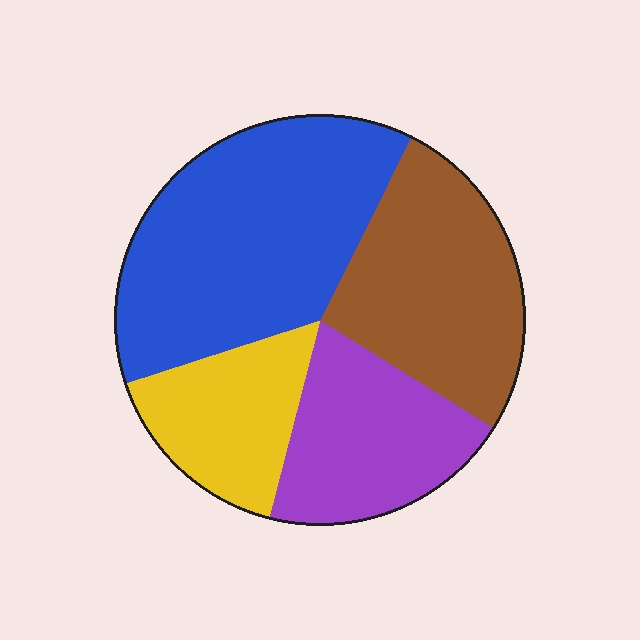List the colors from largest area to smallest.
From largest to smallest: blue, brown, purple, yellow.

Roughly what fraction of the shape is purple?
Purple takes up about one fifth (1/5) of the shape.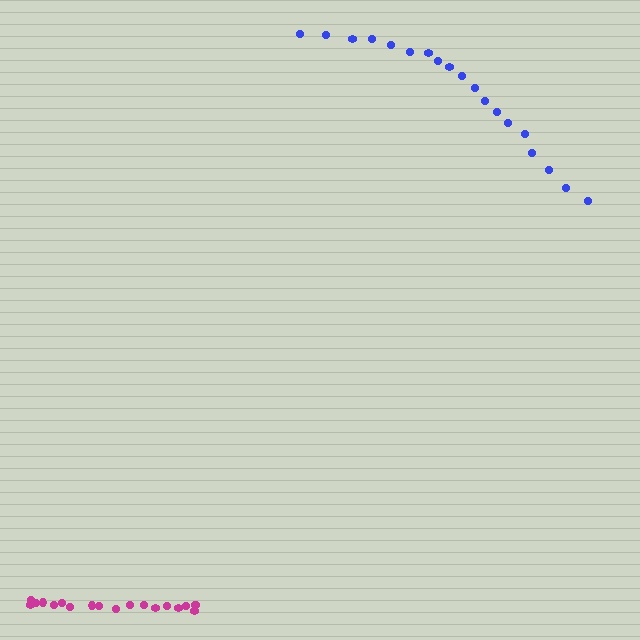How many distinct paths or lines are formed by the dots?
There are 2 distinct paths.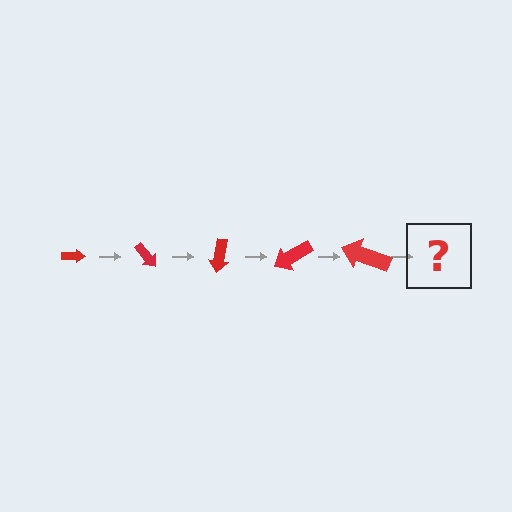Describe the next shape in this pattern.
It should be an arrow, larger than the previous one and rotated 250 degrees from the start.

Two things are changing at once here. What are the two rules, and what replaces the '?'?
The two rules are that the arrow grows larger each step and it rotates 50 degrees each step. The '?' should be an arrow, larger than the previous one and rotated 250 degrees from the start.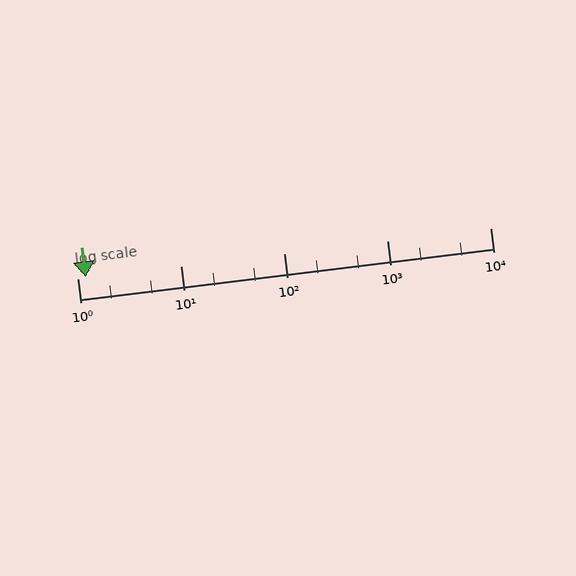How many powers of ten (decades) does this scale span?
The scale spans 4 decades, from 1 to 10000.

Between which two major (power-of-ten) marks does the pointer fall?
The pointer is between 1 and 10.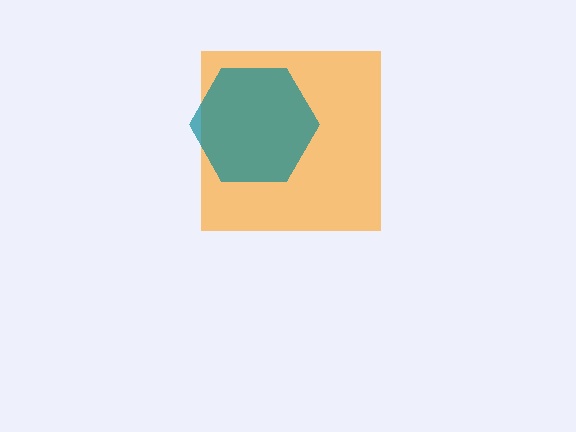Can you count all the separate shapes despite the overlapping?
Yes, there are 2 separate shapes.